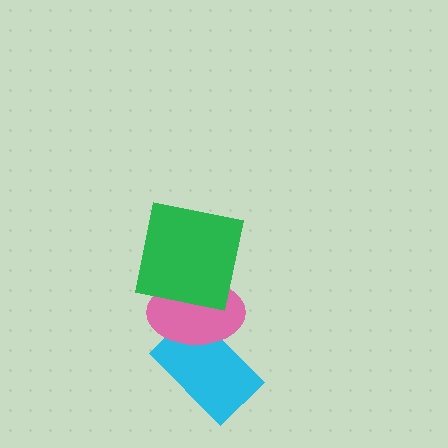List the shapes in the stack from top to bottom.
From top to bottom: the green square, the pink ellipse, the cyan rectangle.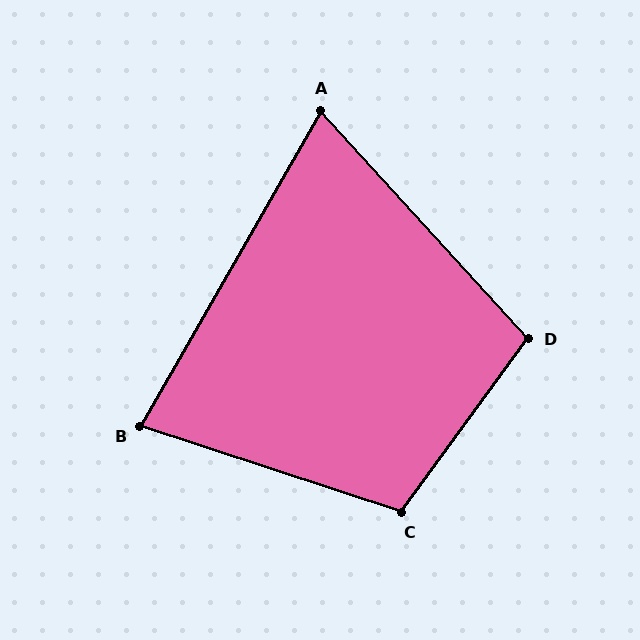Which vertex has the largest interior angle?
C, at approximately 108 degrees.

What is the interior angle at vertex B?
Approximately 78 degrees (acute).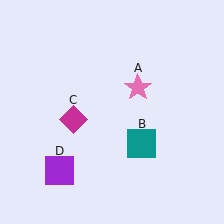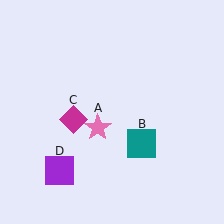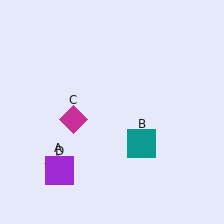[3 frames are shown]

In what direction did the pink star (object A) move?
The pink star (object A) moved down and to the left.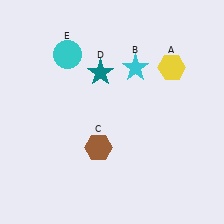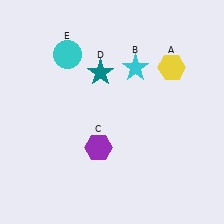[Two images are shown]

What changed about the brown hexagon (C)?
In Image 1, C is brown. In Image 2, it changed to purple.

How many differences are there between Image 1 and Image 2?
There is 1 difference between the two images.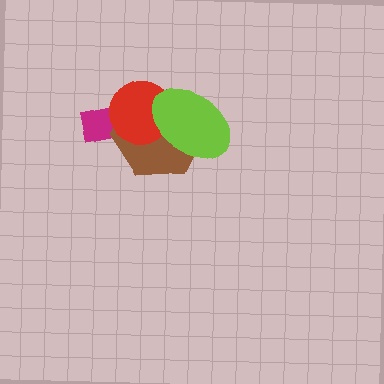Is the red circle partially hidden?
Yes, it is partially covered by another shape.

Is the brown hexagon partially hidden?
Yes, it is partially covered by another shape.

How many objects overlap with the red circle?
3 objects overlap with the red circle.